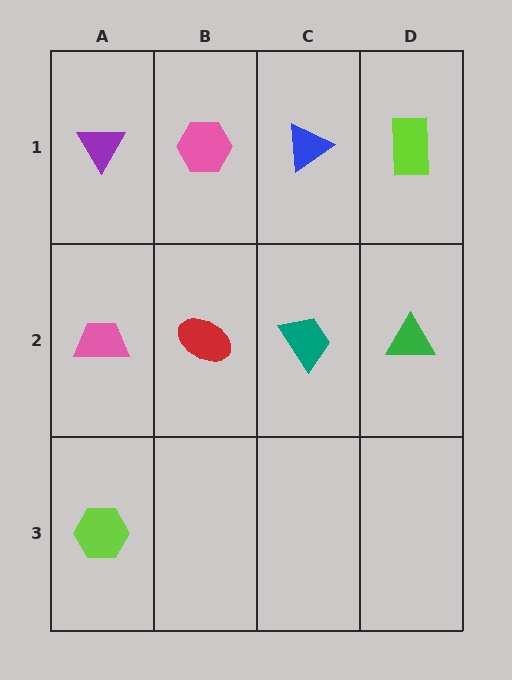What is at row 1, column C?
A blue triangle.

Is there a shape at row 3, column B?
No, that cell is empty.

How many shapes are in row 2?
4 shapes.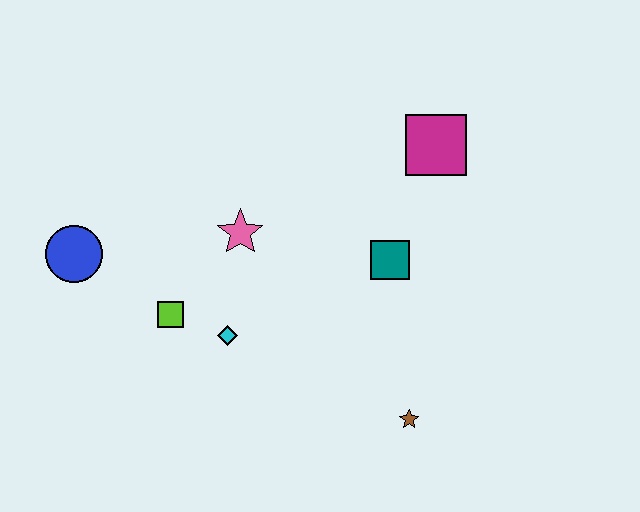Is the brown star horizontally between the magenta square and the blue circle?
Yes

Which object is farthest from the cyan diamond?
The magenta square is farthest from the cyan diamond.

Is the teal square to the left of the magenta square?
Yes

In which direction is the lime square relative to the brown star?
The lime square is to the left of the brown star.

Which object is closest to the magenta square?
The teal square is closest to the magenta square.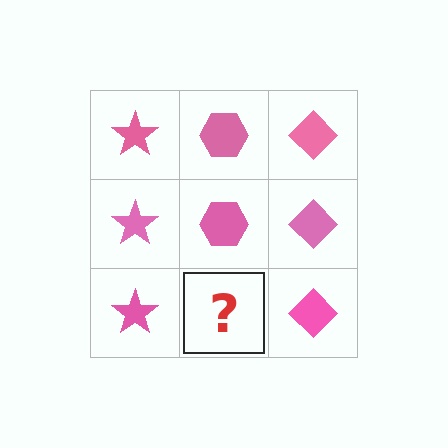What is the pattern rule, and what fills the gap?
The rule is that each column has a consistent shape. The gap should be filled with a pink hexagon.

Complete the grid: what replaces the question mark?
The question mark should be replaced with a pink hexagon.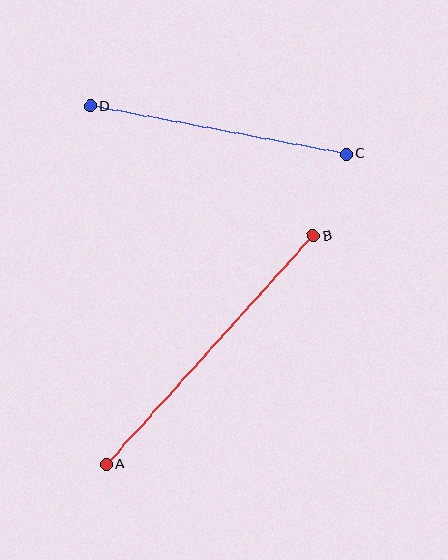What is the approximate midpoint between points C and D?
The midpoint is at approximately (218, 130) pixels.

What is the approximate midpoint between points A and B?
The midpoint is at approximately (210, 350) pixels.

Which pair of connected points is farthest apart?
Points A and B are farthest apart.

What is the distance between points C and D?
The distance is approximately 261 pixels.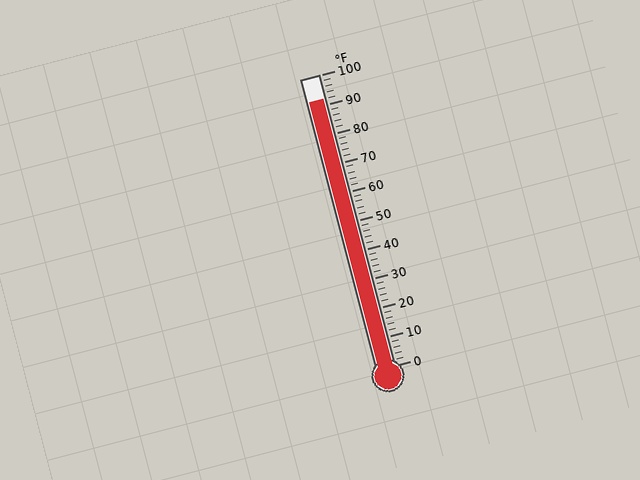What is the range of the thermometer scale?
The thermometer scale ranges from 0°F to 100°F.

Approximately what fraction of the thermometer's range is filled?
The thermometer is filled to approximately 90% of its range.